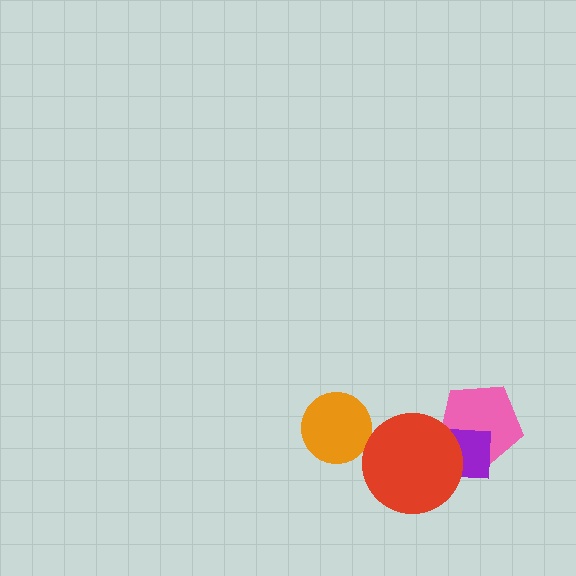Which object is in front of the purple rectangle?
The red circle is in front of the purple rectangle.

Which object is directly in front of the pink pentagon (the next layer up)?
The purple rectangle is directly in front of the pink pentagon.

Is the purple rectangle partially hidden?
Yes, it is partially covered by another shape.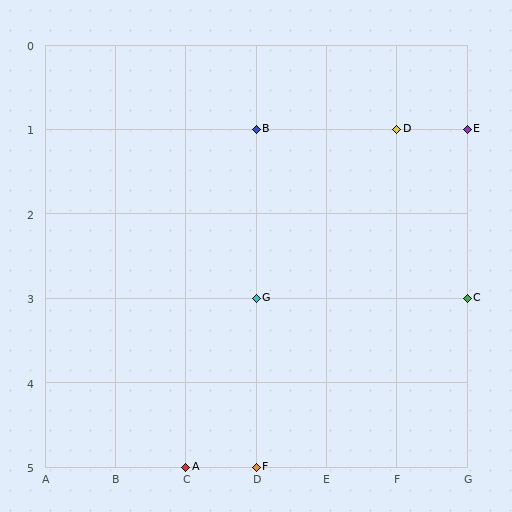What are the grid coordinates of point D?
Point D is at grid coordinates (F, 1).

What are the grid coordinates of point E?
Point E is at grid coordinates (G, 1).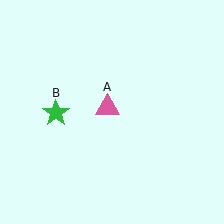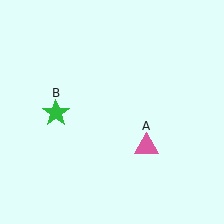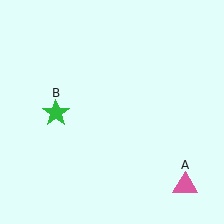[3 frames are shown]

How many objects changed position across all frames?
1 object changed position: pink triangle (object A).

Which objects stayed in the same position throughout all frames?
Green star (object B) remained stationary.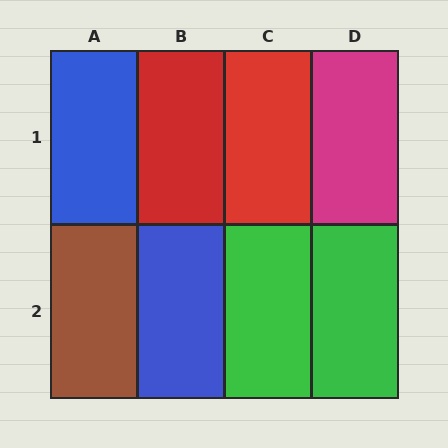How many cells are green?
2 cells are green.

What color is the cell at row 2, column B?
Blue.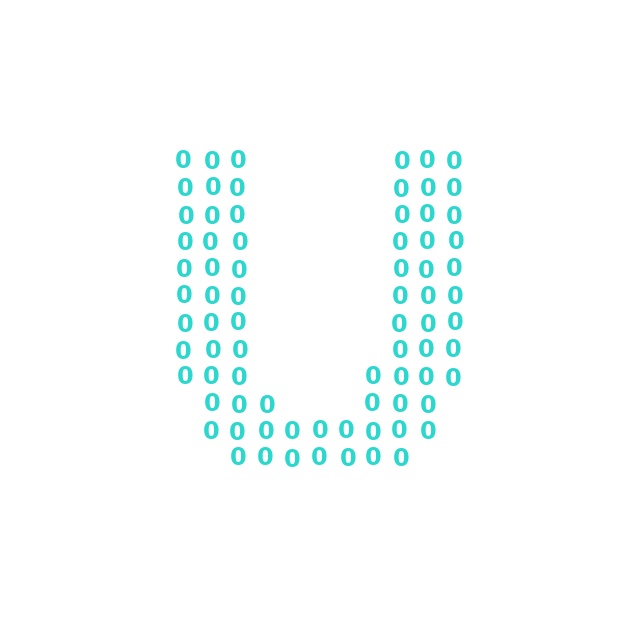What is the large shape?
The large shape is the letter U.